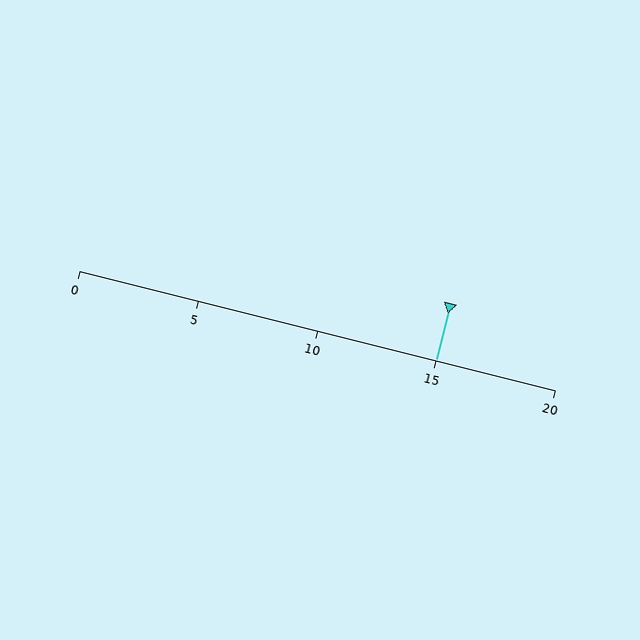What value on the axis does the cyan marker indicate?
The marker indicates approximately 15.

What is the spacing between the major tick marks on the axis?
The major ticks are spaced 5 apart.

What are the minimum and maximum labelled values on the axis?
The axis runs from 0 to 20.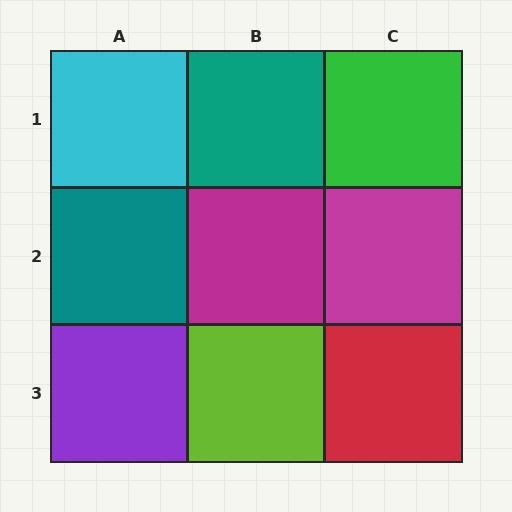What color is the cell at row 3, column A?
Purple.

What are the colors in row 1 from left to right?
Cyan, teal, green.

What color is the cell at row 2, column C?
Magenta.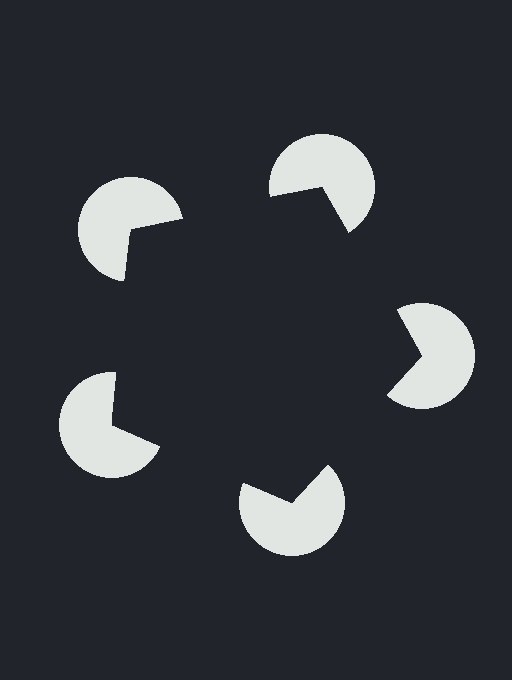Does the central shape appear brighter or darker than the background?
It typically appears slightly darker than the background, even though no actual brightness change is drawn.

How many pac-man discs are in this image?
There are 5 — one at each vertex of the illusory pentagon.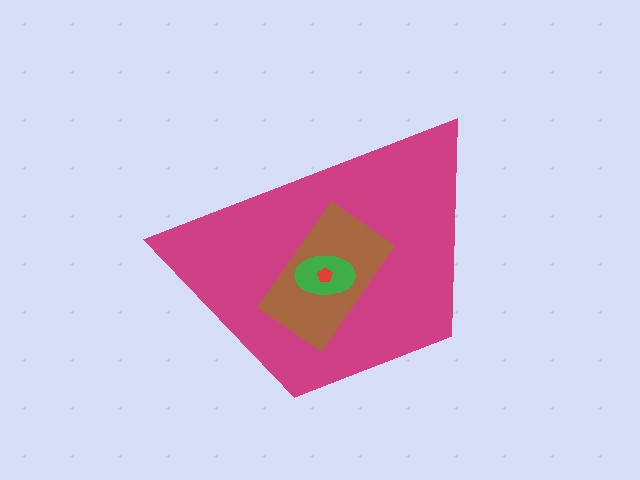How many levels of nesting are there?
4.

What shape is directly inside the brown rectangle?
The green ellipse.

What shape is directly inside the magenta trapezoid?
The brown rectangle.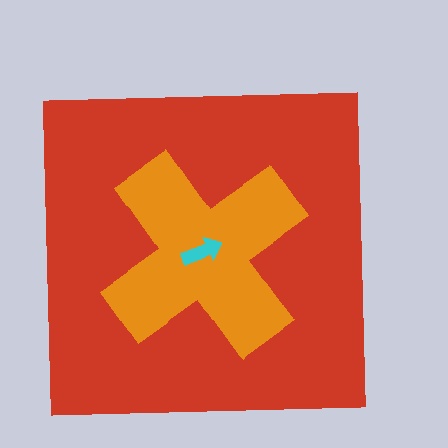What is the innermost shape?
The cyan arrow.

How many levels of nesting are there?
3.